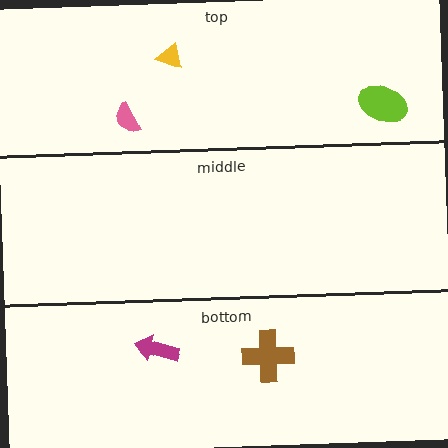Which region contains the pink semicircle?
The top region.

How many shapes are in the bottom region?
2.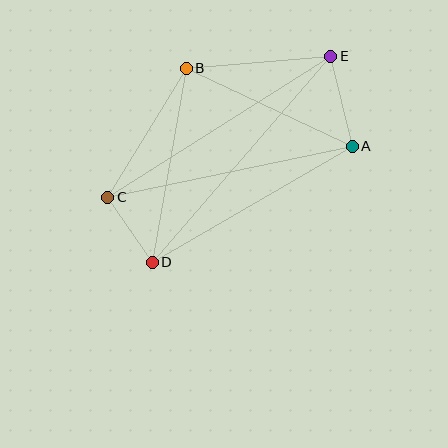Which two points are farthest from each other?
Points D and E are farthest from each other.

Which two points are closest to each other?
Points C and D are closest to each other.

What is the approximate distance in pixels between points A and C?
The distance between A and C is approximately 250 pixels.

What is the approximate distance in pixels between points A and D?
The distance between A and D is approximately 231 pixels.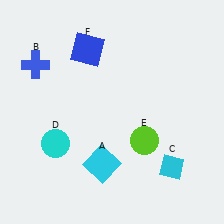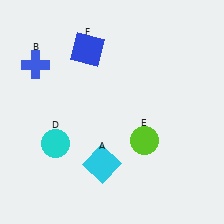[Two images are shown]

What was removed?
The cyan diamond (C) was removed in Image 2.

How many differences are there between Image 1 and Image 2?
There is 1 difference between the two images.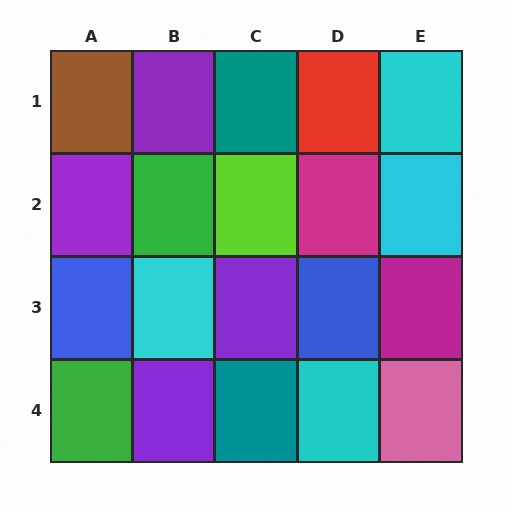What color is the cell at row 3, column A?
Blue.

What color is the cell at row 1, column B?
Purple.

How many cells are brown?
1 cell is brown.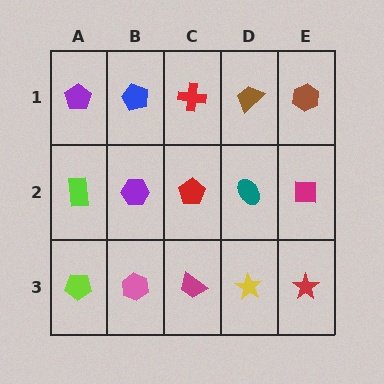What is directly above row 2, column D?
A brown trapezoid.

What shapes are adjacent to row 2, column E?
A brown hexagon (row 1, column E), a red star (row 3, column E), a teal ellipse (row 2, column D).